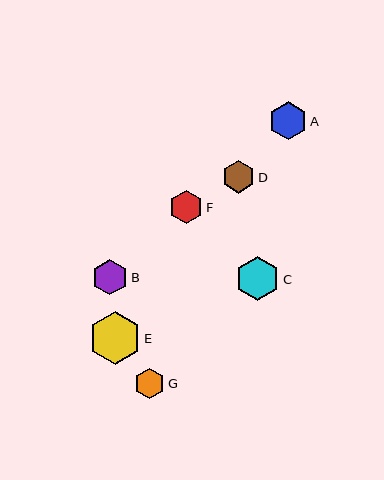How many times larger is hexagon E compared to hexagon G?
Hexagon E is approximately 1.7 times the size of hexagon G.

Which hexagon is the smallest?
Hexagon G is the smallest with a size of approximately 30 pixels.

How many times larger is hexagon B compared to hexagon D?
Hexagon B is approximately 1.1 times the size of hexagon D.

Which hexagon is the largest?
Hexagon E is the largest with a size of approximately 53 pixels.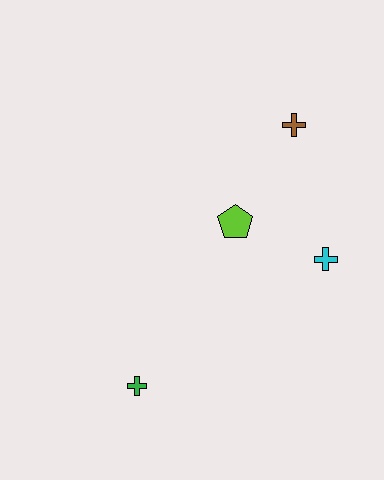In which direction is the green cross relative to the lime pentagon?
The green cross is below the lime pentagon.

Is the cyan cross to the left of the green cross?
No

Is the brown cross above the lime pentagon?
Yes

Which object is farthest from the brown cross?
The green cross is farthest from the brown cross.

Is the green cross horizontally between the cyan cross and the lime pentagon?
No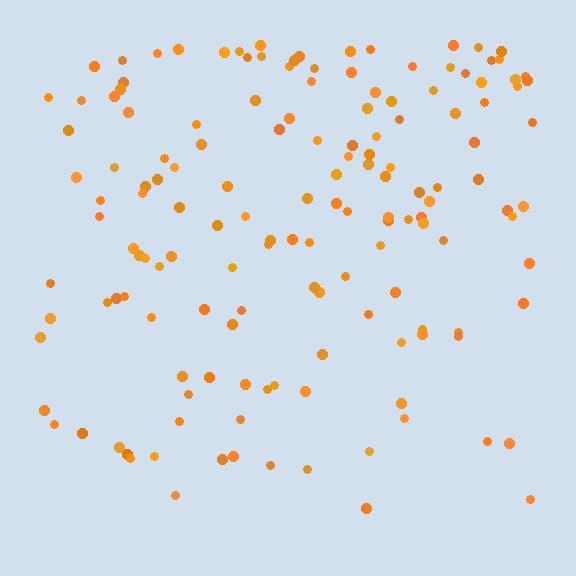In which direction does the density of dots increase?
From bottom to top, with the top side densest.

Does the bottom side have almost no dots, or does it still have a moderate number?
Still a moderate number, just noticeably fewer than the top.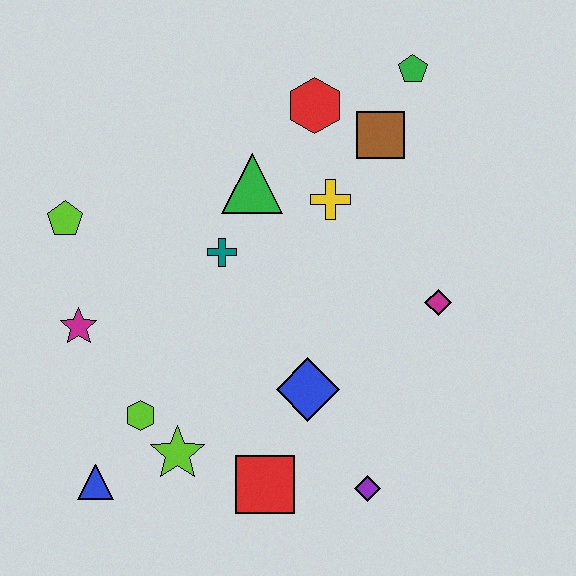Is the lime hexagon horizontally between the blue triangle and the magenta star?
No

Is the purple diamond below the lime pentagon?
Yes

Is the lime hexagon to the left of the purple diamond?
Yes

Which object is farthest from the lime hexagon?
The green pentagon is farthest from the lime hexagon.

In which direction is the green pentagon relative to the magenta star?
The green pentagon is to the right of the magenta star.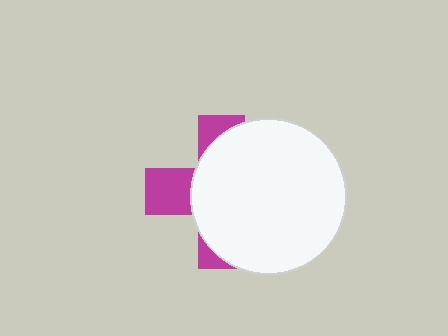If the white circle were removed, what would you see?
You would see the complete magenta cross.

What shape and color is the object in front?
The object in front is a white circle.